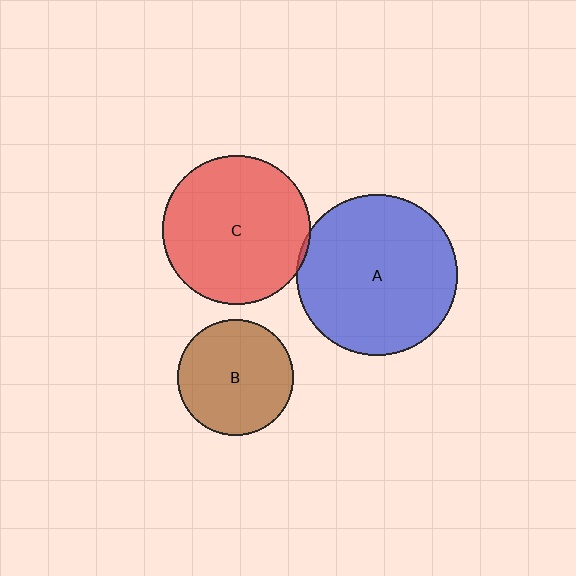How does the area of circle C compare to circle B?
Approximately 1.6 times.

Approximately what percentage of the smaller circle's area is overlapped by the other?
Approximately 5%.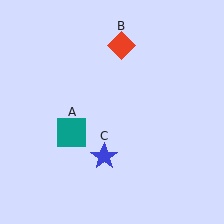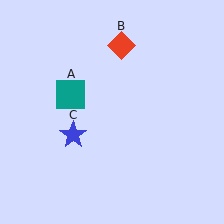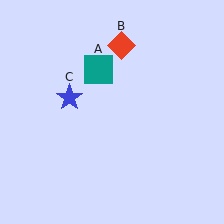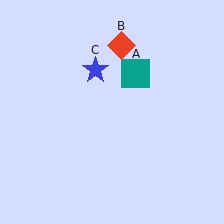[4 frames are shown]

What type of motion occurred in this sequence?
The teal square (object A), blue star (object C) rotated clockwise around the center of the scene.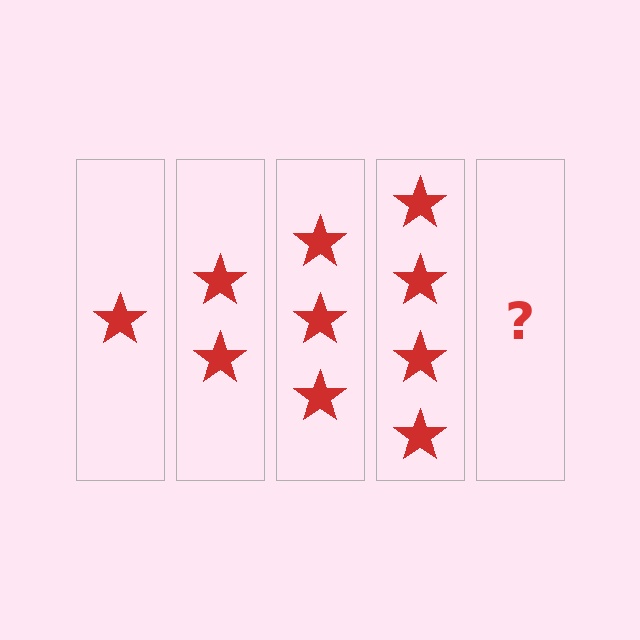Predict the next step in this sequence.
The next step is 5 stars.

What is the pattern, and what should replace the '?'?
The pattern is that each step adds one more star. The '?' should be 5 stars.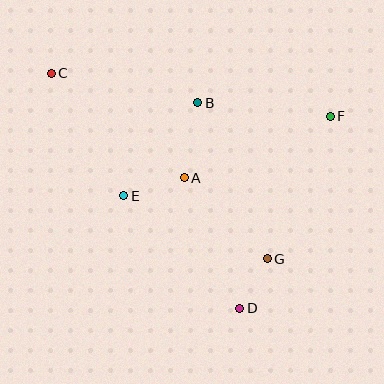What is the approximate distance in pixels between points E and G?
The distance between E and G is approximately 157 pixels.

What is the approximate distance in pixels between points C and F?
The distance between C and F is approximately 283 pixels.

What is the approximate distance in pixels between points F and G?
The distance between F and G is approximately 156 pixels.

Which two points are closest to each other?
Points D and G are closest to each other.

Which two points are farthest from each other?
Points C and D are farthest from each other.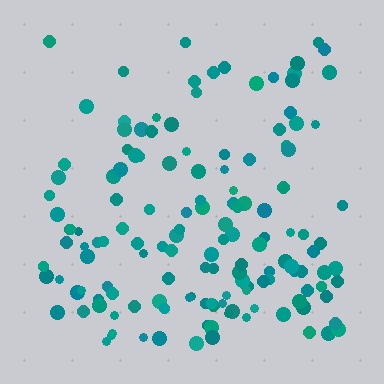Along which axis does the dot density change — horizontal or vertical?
Vertical.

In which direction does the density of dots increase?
From top to bottom, with the bottom side densest.